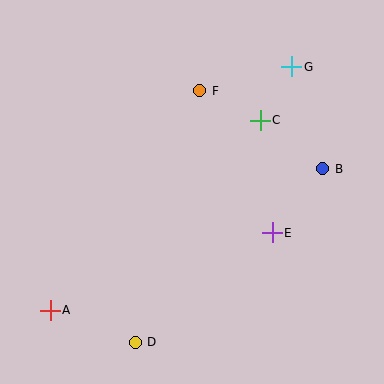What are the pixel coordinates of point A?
Point A is at (50, 310).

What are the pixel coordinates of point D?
Point D is at (135, 342).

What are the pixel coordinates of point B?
Point B is at (323, 169).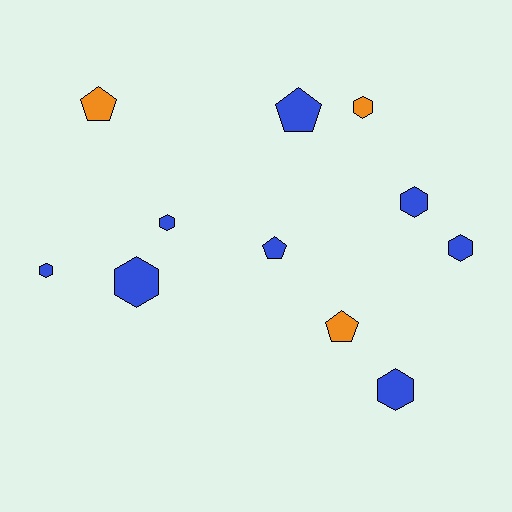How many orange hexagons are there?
There is 1 orange hexagon.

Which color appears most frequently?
Blue, with 8 objects.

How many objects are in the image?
There are 11 objects.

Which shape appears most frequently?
Hexagon, with 7 objects.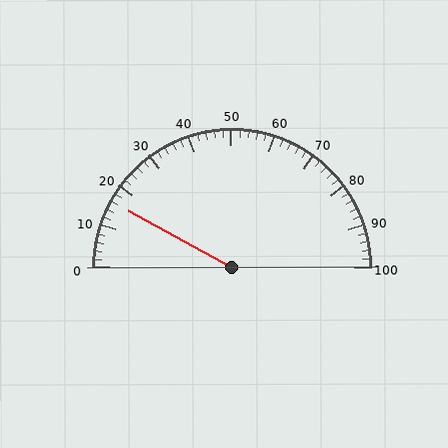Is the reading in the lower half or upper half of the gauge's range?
The reading is in the lower half of the range (0 to 100).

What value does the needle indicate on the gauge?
The needle indicates approximately 16.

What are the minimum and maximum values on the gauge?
The gauge ranges from 0 to 100.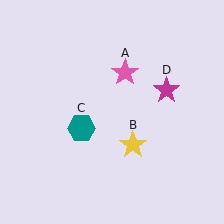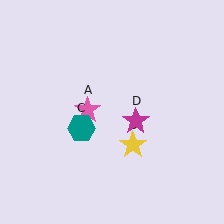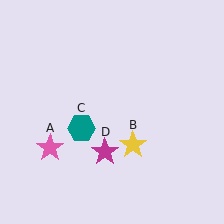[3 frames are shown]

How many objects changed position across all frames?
2 objects changed position: pink star (object A), magenta star (object D).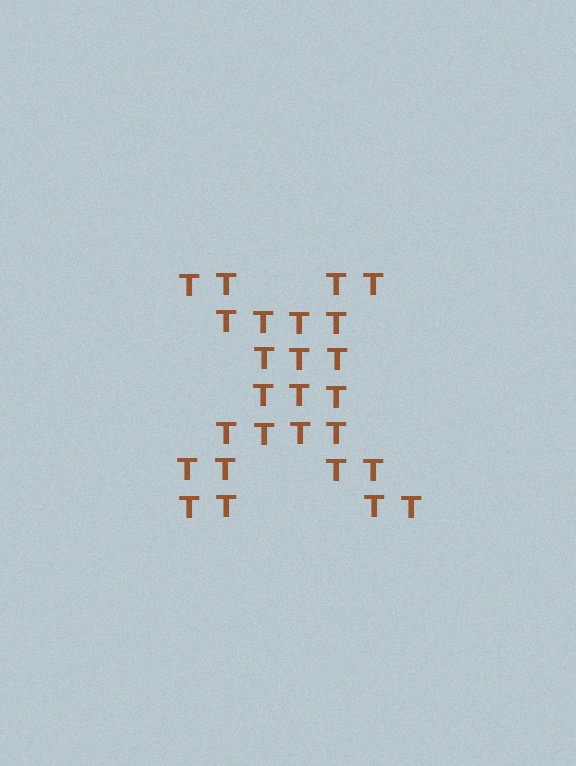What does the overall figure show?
The overall figure shows the letter X.